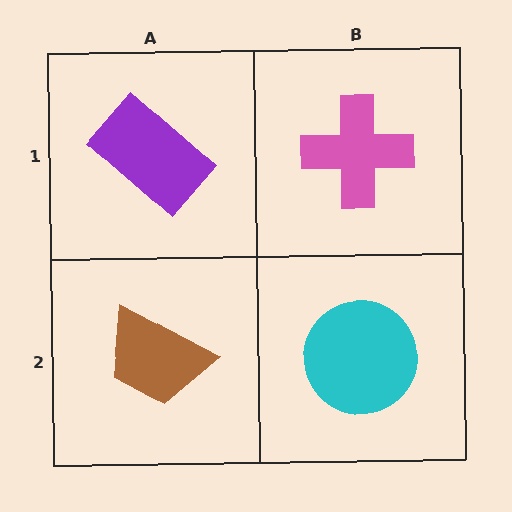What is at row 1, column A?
A purple rectangle.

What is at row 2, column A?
A brown trapezoid.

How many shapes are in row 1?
2 shapes.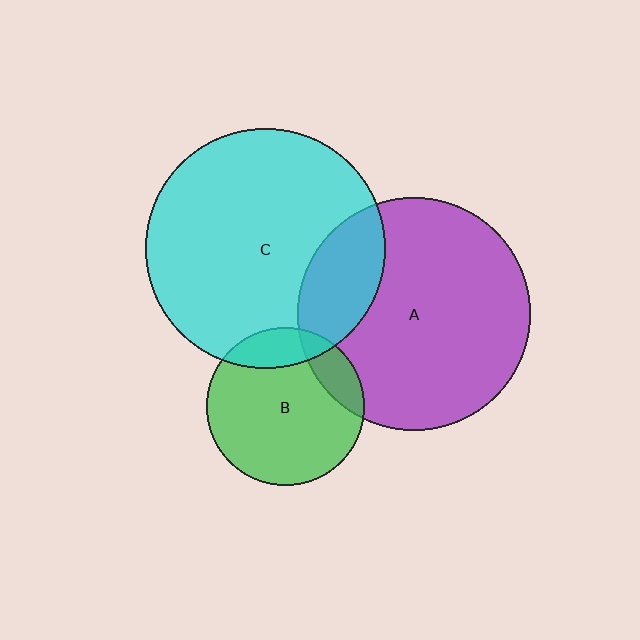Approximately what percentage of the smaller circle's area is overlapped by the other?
Approximately 15%.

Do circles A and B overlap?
Yes.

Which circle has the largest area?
Circle C (cyan).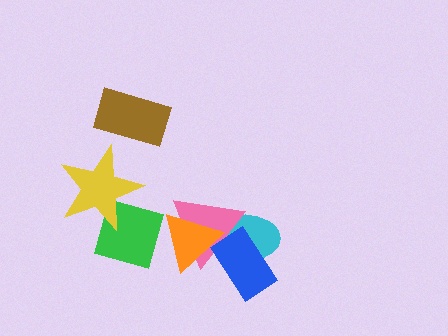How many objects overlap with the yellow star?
1 object overlaps with the yellow star.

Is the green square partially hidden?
Yes, it is partially covered by another shape.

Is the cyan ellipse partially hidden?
Yes, it is partially covered by another shape.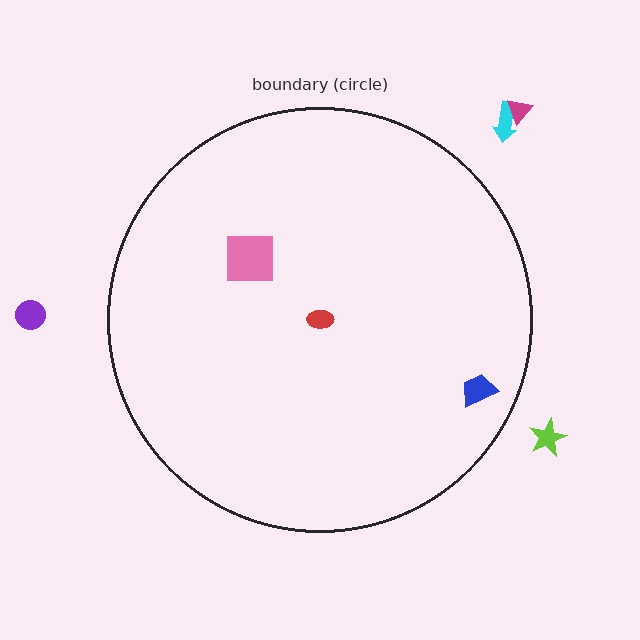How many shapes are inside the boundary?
3 inside, 4 outside.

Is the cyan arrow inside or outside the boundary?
Outside.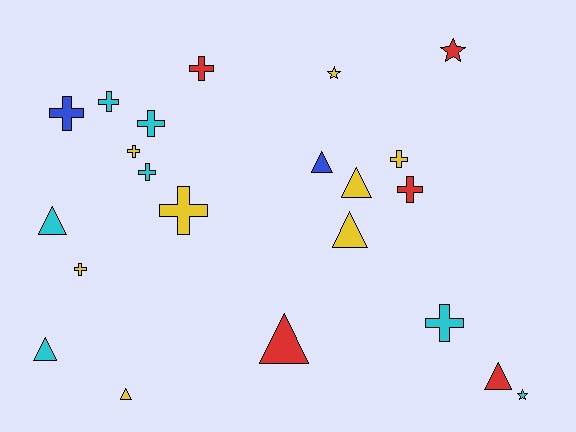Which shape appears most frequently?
Cross, with 11 objects.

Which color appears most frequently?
Yellow, with 8 objects.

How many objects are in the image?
There are 22 objects.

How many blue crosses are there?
There is 1 blue cross.